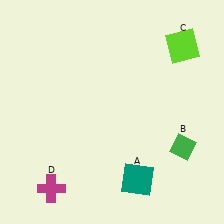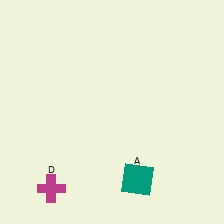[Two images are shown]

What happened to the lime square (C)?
The lime square (C) was removed in Image 2. It was in the top-right area of Image 1.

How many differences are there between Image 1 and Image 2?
There are 2 differences between the two images.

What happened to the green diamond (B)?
The green diamond (B) was removed in Image 2. It was in the bottom-right area of Image 1.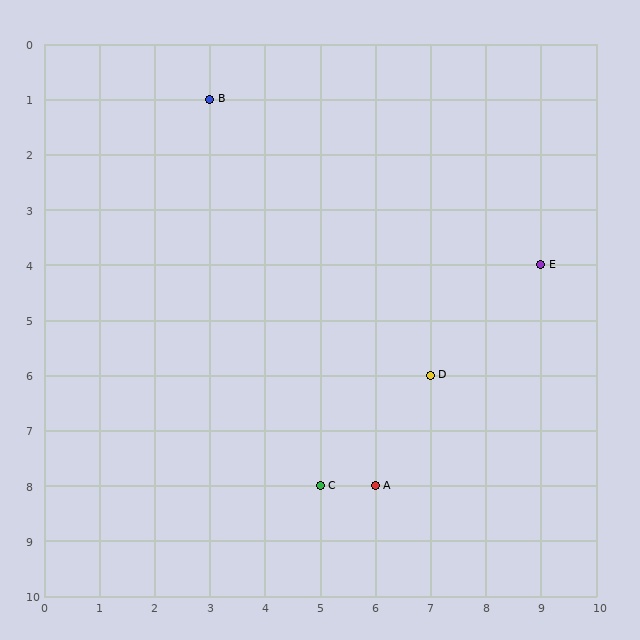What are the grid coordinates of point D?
Point D is at grid coordinates (7, 6).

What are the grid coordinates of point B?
Point B is at grid coordinates (3, 1).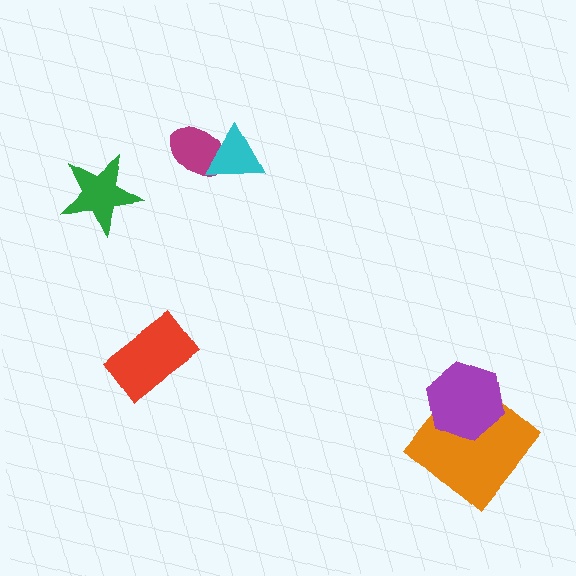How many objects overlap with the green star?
0 objects overlap with the green star.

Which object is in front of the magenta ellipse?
The cyan triangle is in front of the magenta ellipse.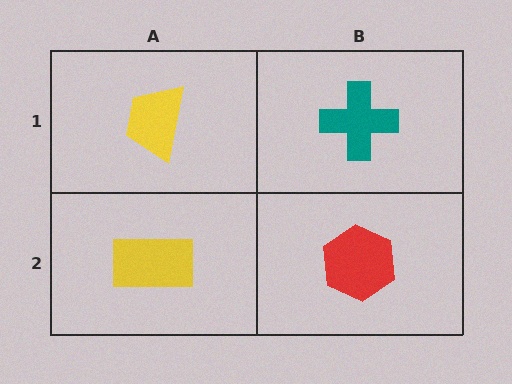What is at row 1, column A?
A yellow trapezoid.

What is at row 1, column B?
A teal cross.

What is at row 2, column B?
A red hexagon.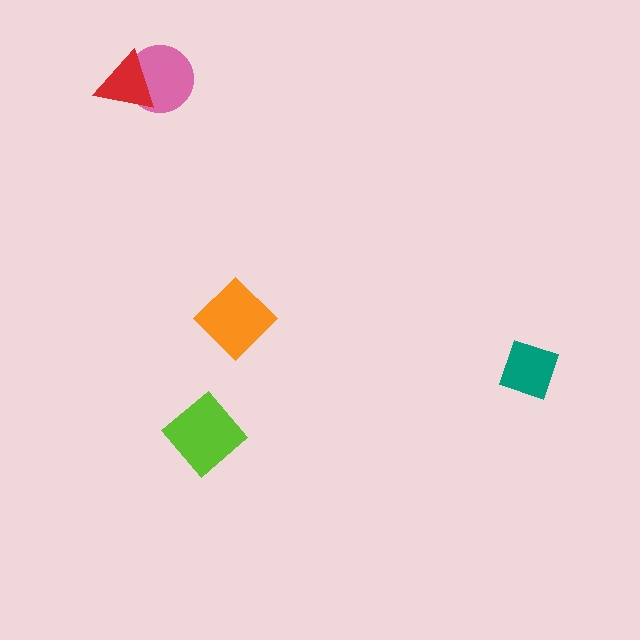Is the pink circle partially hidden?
Yes, it is partially covered by another shape.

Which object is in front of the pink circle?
The red triangle is in front of the pink circle.